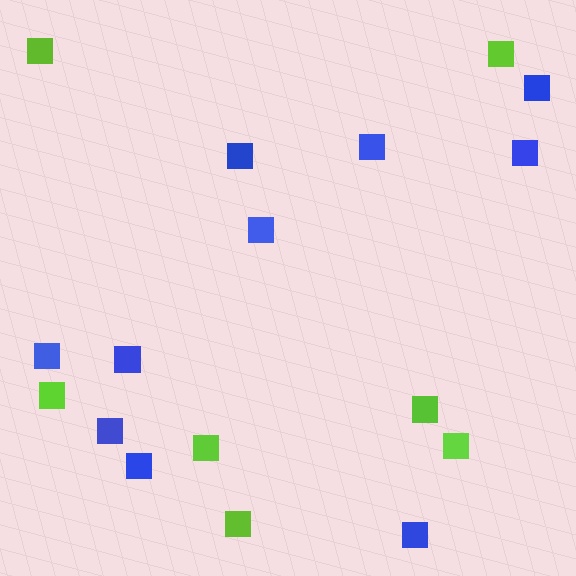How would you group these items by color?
There are 2 groups: one group of lime squares (7) and one group of blue squares (10).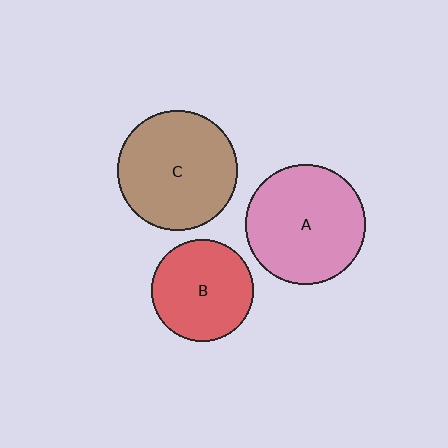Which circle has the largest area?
Circle A (pink).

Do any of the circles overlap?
No, none of the circles overlap.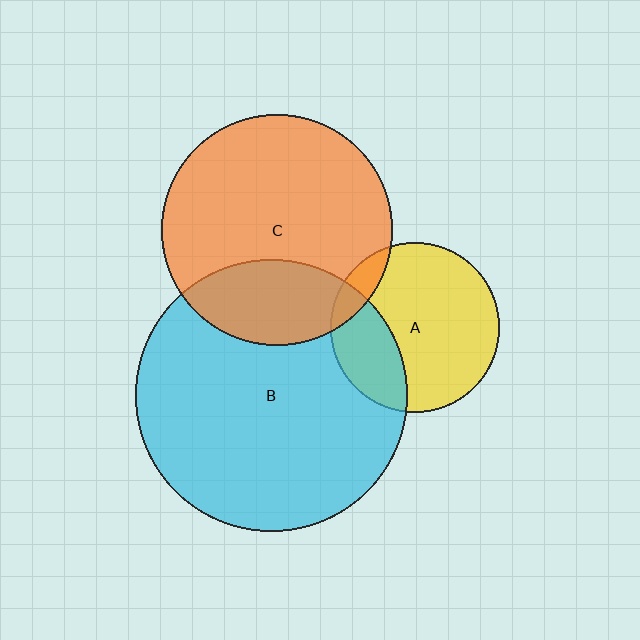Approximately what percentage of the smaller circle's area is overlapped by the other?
Approximately 25%.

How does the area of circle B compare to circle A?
Approximately 2.6 times.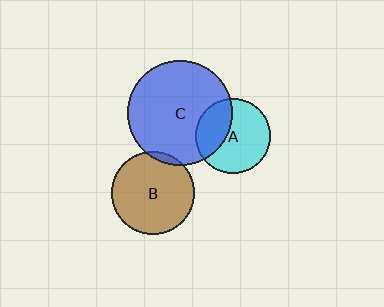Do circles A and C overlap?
Yes.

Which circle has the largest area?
Circle C (blue).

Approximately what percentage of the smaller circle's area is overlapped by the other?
Approximately 35%.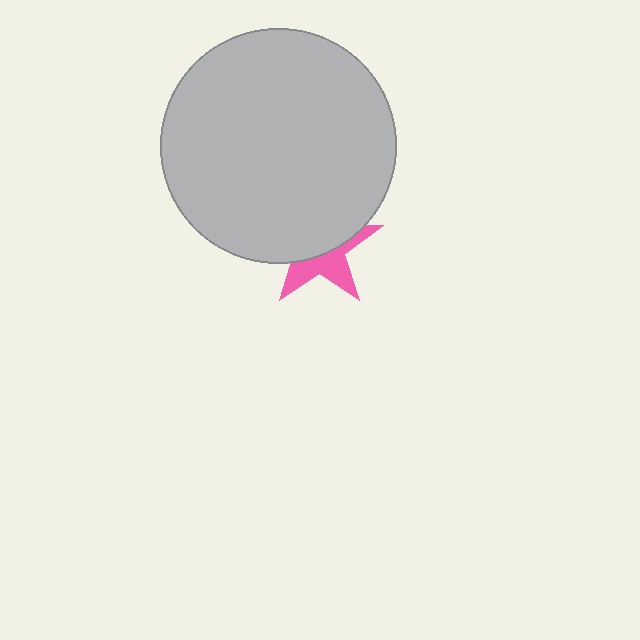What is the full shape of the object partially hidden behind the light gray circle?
The partially hidden object is a pink star.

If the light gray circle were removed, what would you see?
You would see the complete pink star.